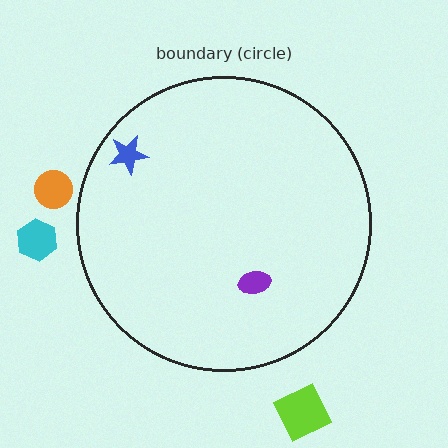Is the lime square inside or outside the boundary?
Outside.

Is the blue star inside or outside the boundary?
Inside.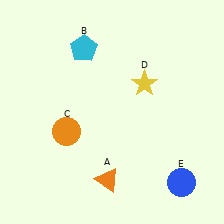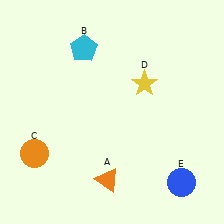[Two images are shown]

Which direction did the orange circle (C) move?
The orange circle (C) moved left.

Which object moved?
The orange circle (C) moved left.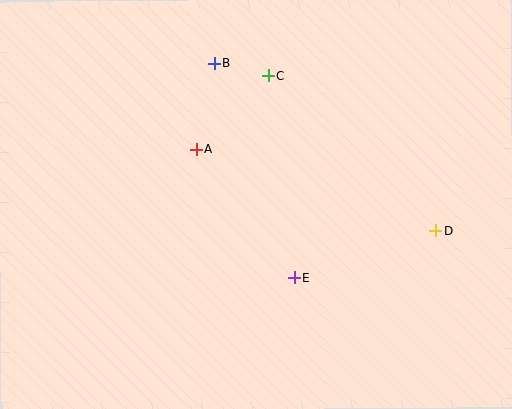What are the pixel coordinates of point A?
Point A is at (196, 150).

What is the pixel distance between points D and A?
The distance between D and A is 254 pixels.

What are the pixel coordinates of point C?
Point C is at (269, 76).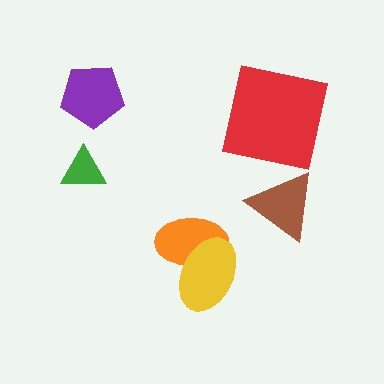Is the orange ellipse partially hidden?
Yes, it is partially covered by another shape.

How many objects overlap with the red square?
0 objects overlap with the red square.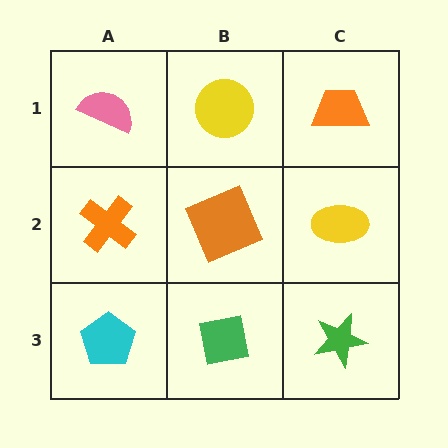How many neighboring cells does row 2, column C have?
3.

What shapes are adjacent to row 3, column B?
An orange square (row 2, column B), a cyan pentagon (row 3, column A), a green star (row 3, column C).